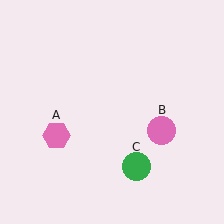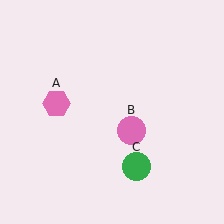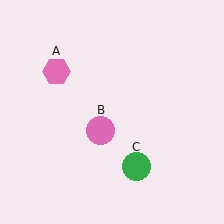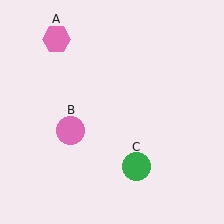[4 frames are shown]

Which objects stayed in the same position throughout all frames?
Green circle (object C) remained stationary.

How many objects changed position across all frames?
2 objects changed position: pink hexagon (object A), pink circle (object B).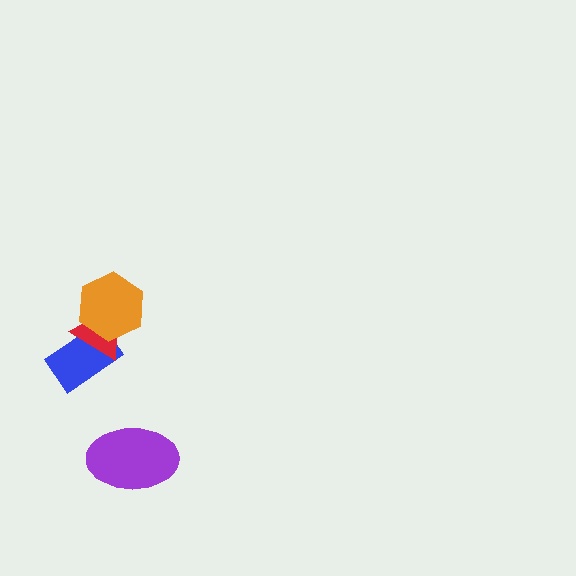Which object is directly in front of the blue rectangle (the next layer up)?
The red triangle is directly in front of the blue rectangle.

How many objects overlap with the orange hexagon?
2 objects overlap with the orange hexagon.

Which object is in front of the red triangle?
The orange hexagon is in front of the red triangle.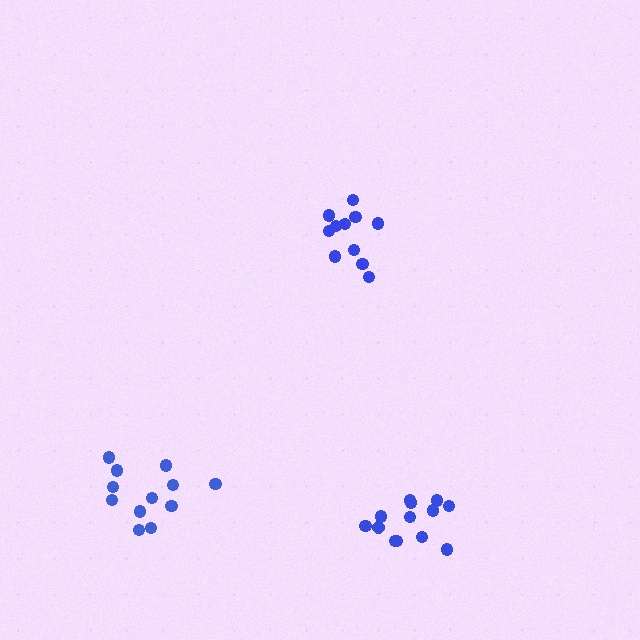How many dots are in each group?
Group 1: 13 dots, Group 2: 11 dots, Group 3: 12 dots (36 total).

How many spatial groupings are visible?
There are 3 spatial groupings.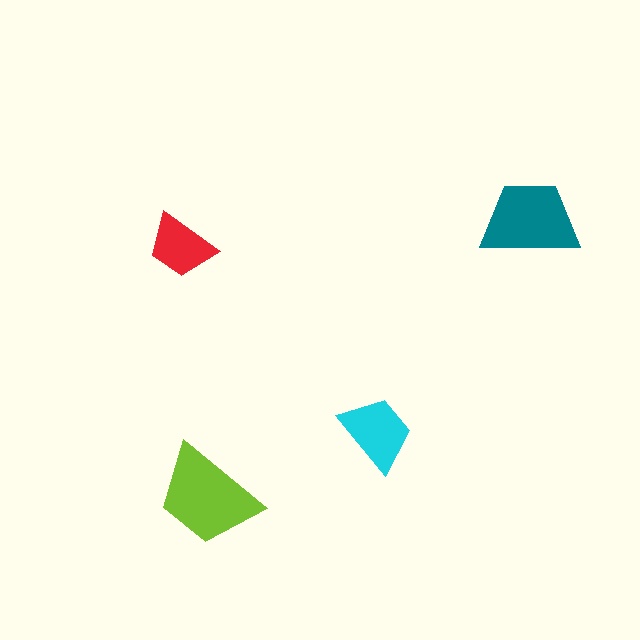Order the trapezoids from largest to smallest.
the lime one, the teal one, the cyan one, the red one.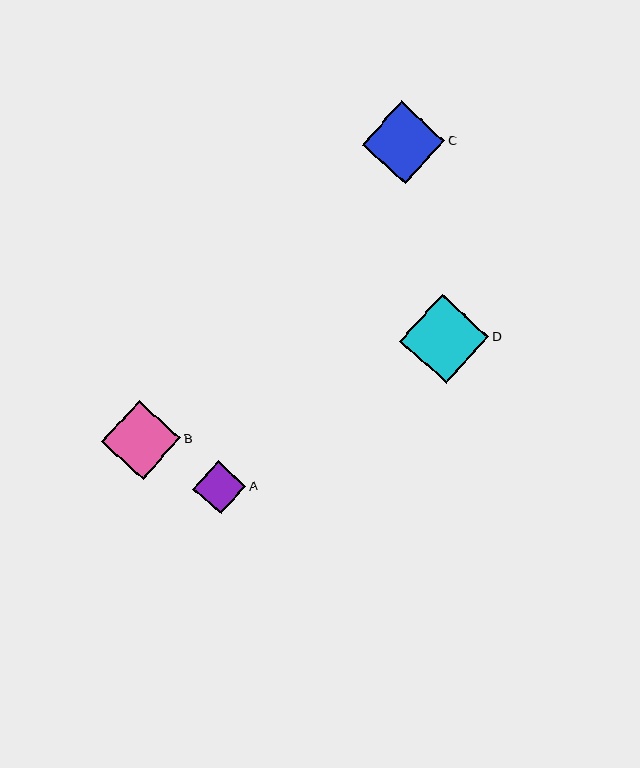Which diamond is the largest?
Diamond D is the largest with a size of approximately 89 pixels.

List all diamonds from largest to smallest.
From largest to smallest: D, C, B, A.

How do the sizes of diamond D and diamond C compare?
Diamond D and diamond C are approximately the same size.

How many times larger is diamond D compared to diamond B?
Diamond D is approximately 1.1 times the size of diamond B.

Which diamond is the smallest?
Diamond A is the smallest with a size of approximately 53 pixels.